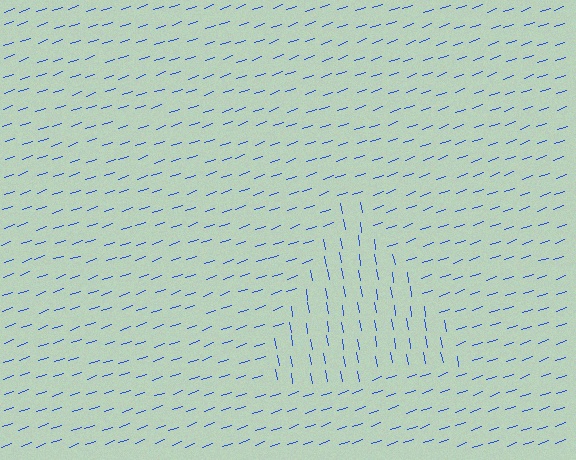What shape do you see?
I see a triangle.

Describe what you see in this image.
The image is filled with small blue line segments. A triangle region in the image has lines oriented differently from the surrounding lines, creating a visible texture boundary.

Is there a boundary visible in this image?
Yes, there is a texture boundary formed by a change in line orientation.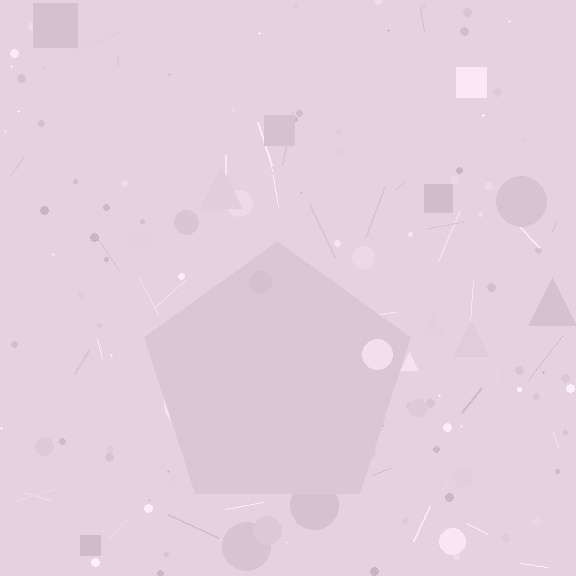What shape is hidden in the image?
A pentagon is hidden in the image.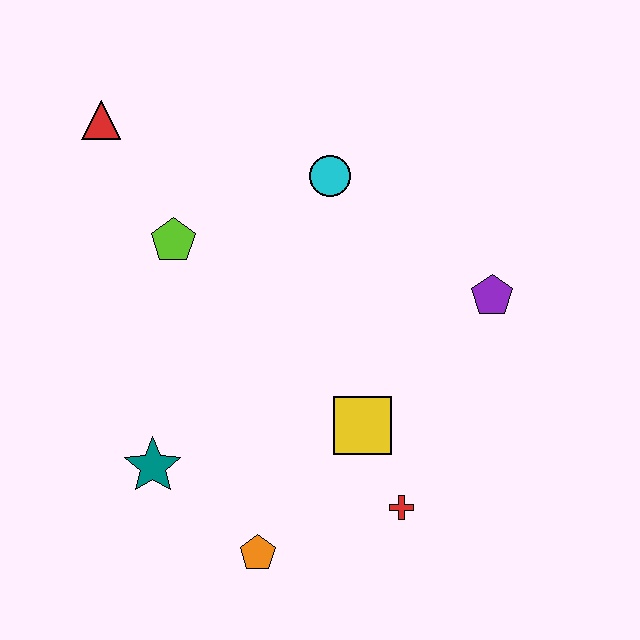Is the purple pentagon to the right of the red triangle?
Yes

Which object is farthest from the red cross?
The red triangle is farthest from the red cross.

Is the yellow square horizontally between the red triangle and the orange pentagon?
No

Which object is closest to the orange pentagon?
The teal star is closest to the orange pentagon.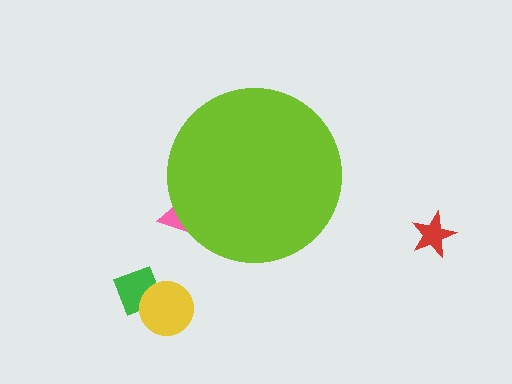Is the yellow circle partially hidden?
No, the yellow circle is fully visible.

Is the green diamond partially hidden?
No, the green diamond is fully visible.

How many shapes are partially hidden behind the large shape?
1 shape is partially hidden.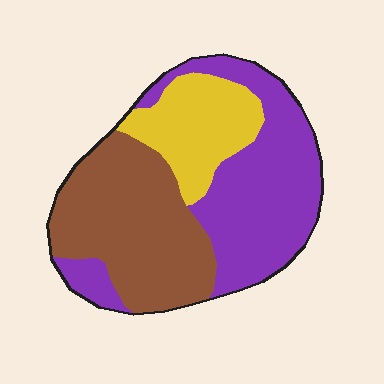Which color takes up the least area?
Yellow, at roughly 20%.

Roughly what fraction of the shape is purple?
Purple takes up about two fifths (2/5) of the shape.